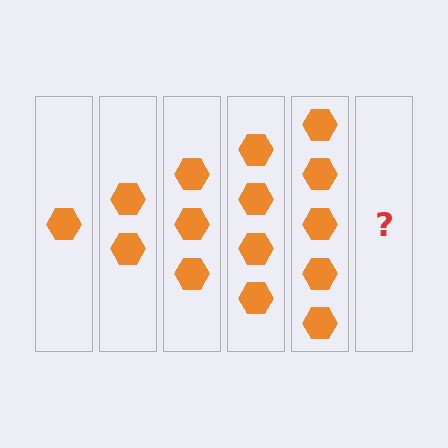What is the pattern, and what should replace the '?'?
The pattern is that each step adds one more hexagon. The '?' should be 6 hexagons.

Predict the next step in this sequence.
The next step is 6 hexagons.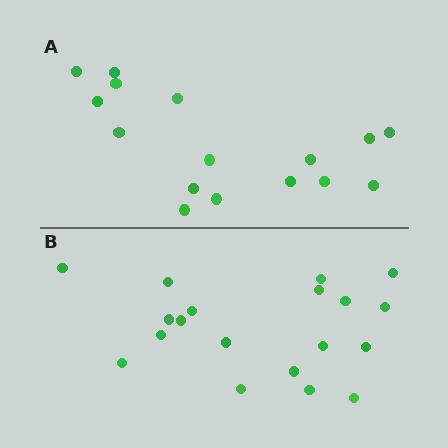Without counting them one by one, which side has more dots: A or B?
Region B (the bottom region) has more dots.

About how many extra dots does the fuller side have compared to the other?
Region B has just a few more — roughly 2 or 3 more dots than region A.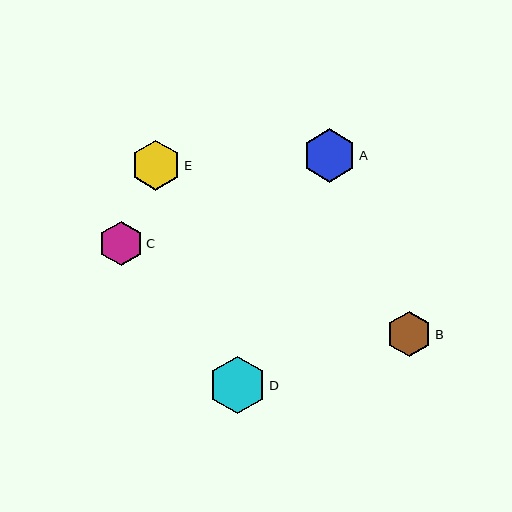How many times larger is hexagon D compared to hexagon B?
Hexagon D is approximately 1.3 times the size of hexagon B.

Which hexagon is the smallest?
Hexagon C is the smallest with a size of approximately 44 pixels.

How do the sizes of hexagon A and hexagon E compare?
Hexagon A and hexagon E are approximately the same size.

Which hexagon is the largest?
Hexagon D is the largest with a size of approximately 57 pixels.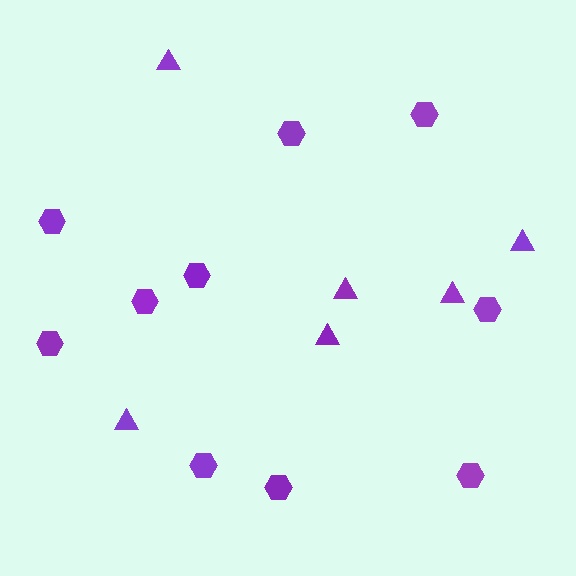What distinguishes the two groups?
There are 2 groups: one group of triangles (6) and one group of hexagons (10).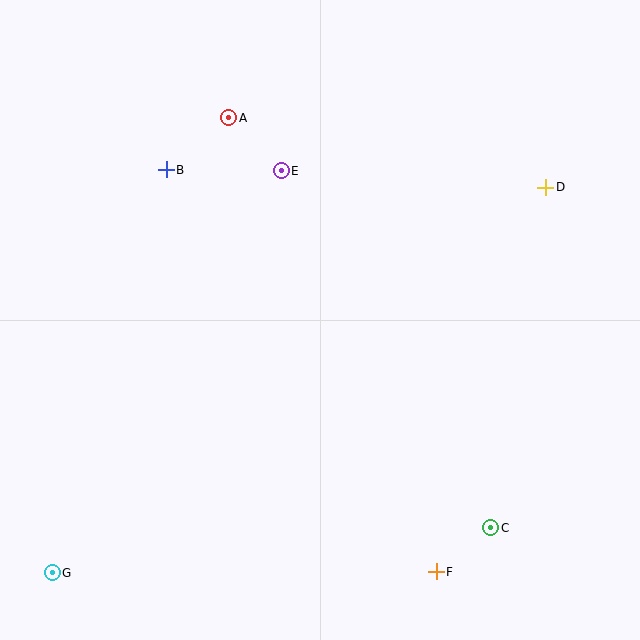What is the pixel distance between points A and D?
The distance between A and D is 325 pixels.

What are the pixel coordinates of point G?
Point G is at (52, 573).